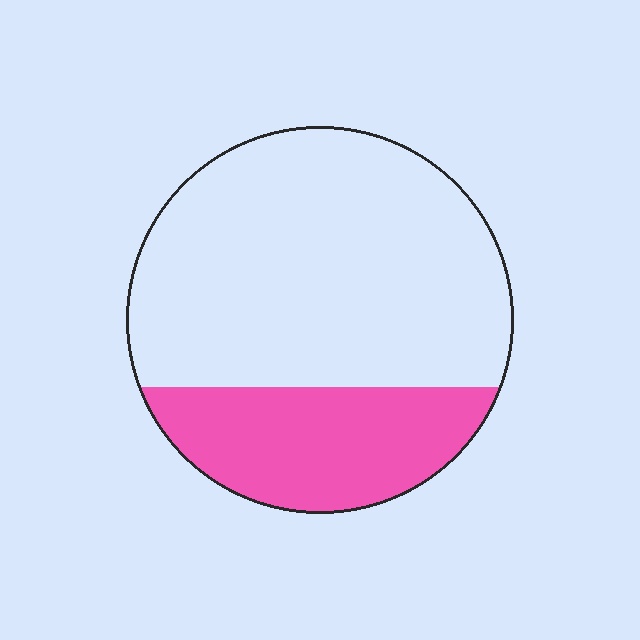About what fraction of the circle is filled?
About one quarter (1/4).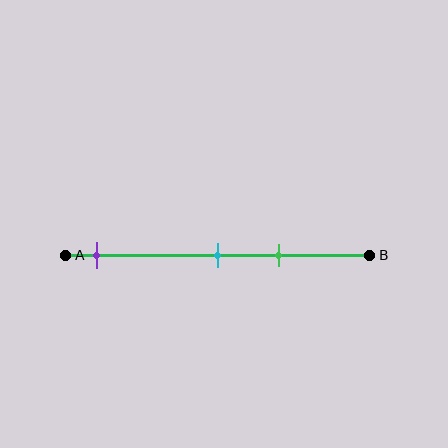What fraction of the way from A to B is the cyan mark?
The cyan mark is approximately 50% (0.5) of the way from A to B.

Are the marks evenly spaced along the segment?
No, the marks are not evenly spaced.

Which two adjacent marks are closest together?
The cyan and green marks are the closest adjacent pair.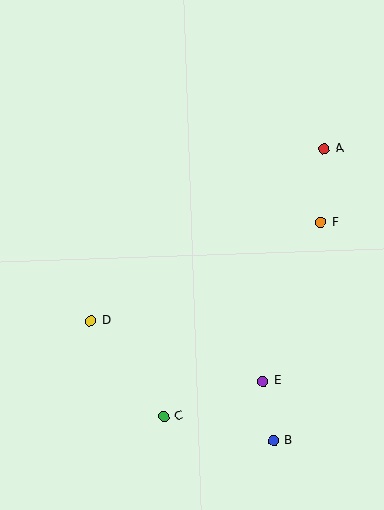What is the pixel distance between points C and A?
The distance between C and A is 312 pixels.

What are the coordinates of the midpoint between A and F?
The midpoint between A and F is at (322, 186).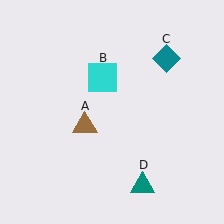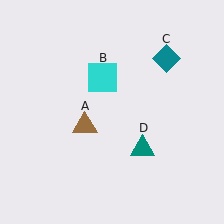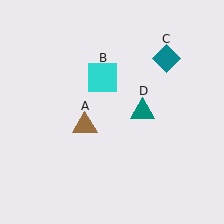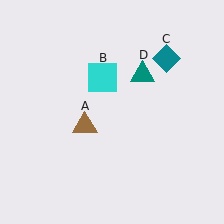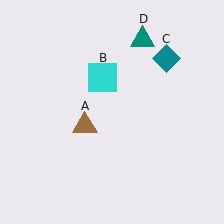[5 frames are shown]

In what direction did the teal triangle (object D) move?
The teal triangle (object D) moved up.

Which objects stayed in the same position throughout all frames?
Brown triangle (object A) and cyan square (object B) and teal diamond (object C) remained stationary.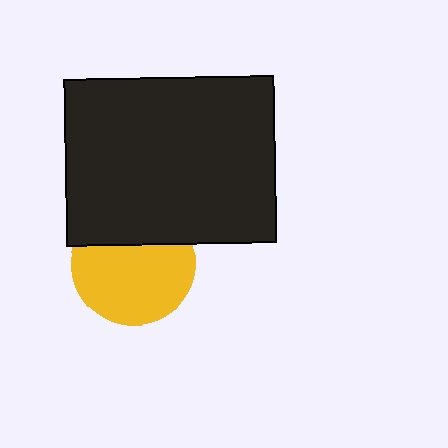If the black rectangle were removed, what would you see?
You would see the complete yellow circle.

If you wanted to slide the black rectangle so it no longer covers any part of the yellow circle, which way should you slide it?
Slide it up — that is the most direct way to separate the two shapes.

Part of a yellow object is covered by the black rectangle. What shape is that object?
It is a circle.